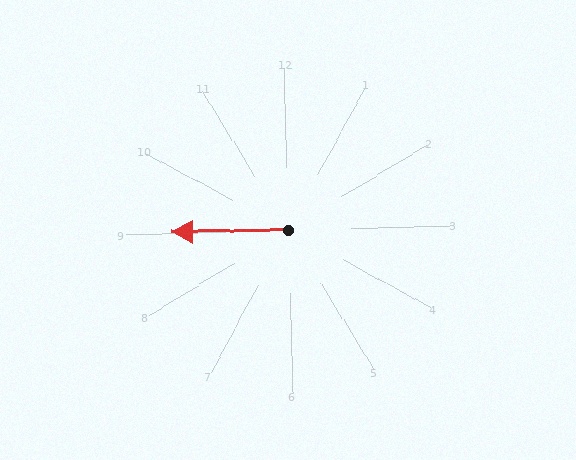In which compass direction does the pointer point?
West.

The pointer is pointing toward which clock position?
Roughly 9 o'clock.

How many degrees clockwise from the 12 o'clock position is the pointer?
Approximately 271 degrees.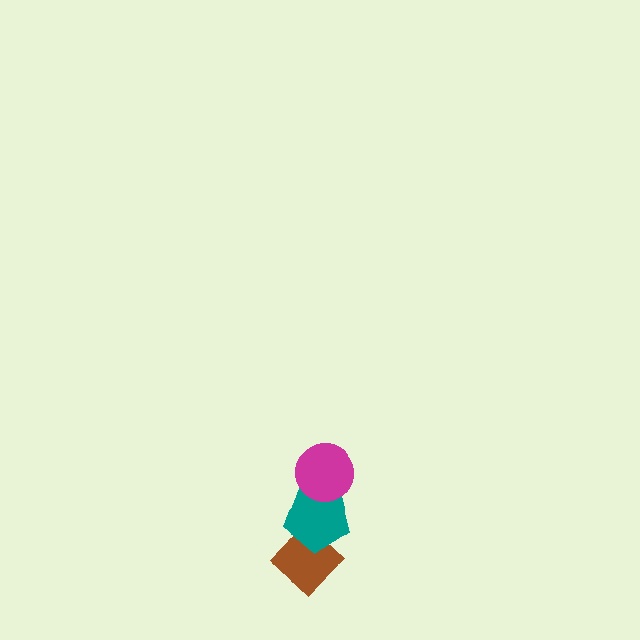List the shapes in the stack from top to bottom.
From top to bottom: the magenta circle, the teal pentagon, the brown diamond.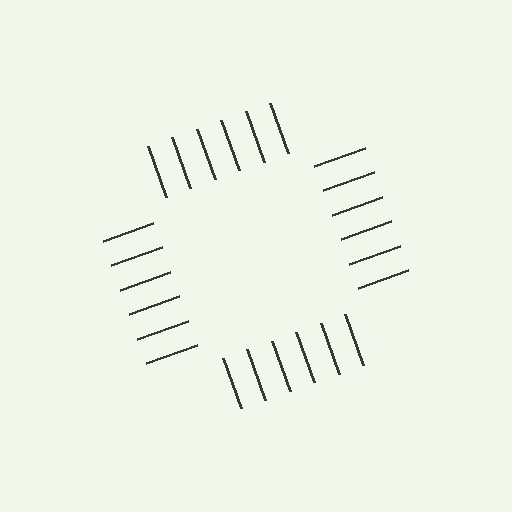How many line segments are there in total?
24 — 6 along each of the 4 edges.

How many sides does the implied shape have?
4 sides — the line-ends trace a square.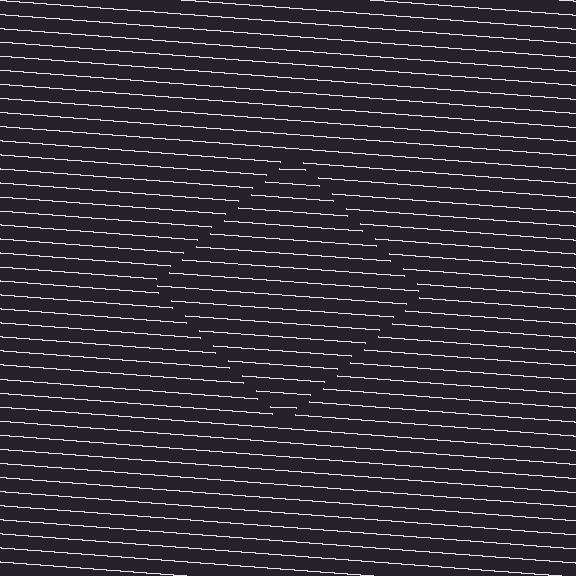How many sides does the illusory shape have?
4 sides — the line-ends trace a square.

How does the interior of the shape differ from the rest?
The interior of the shape contains the same grating, shifted by half a period — the contour is defined by the phase discontinuity where line-ends from the inner and outer gratings abut.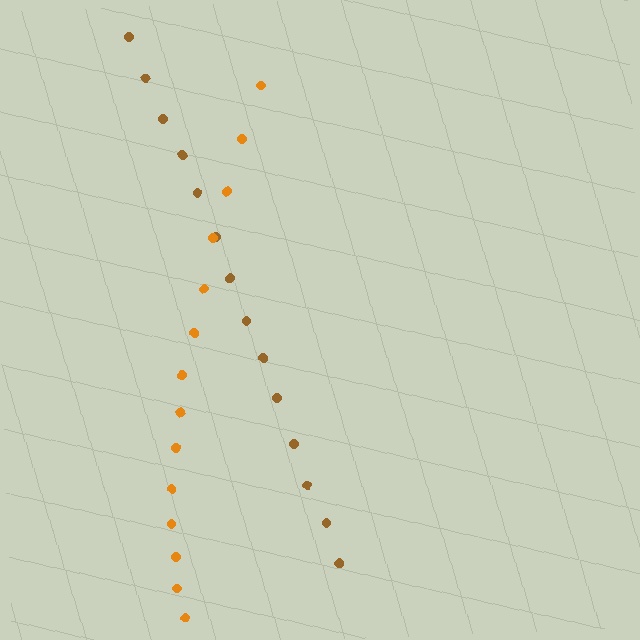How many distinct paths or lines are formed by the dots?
There are 2 distinct paths.